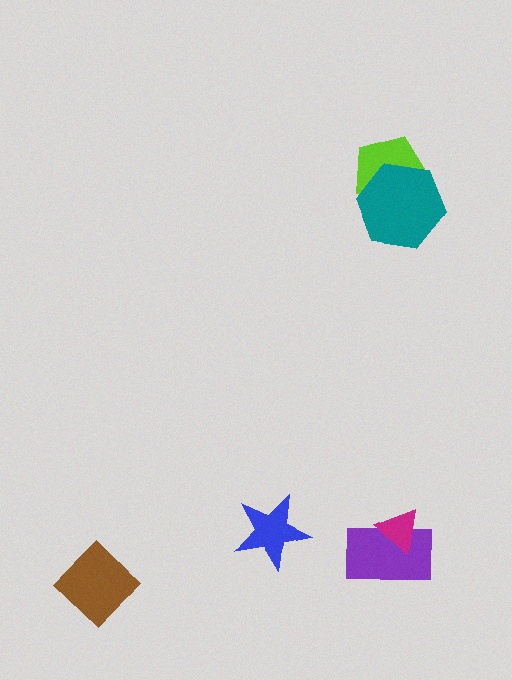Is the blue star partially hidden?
No, no other shape covers it.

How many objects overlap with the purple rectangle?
1 object overlaps with the purple rectangle.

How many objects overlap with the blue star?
0 objects overlap with the blue star.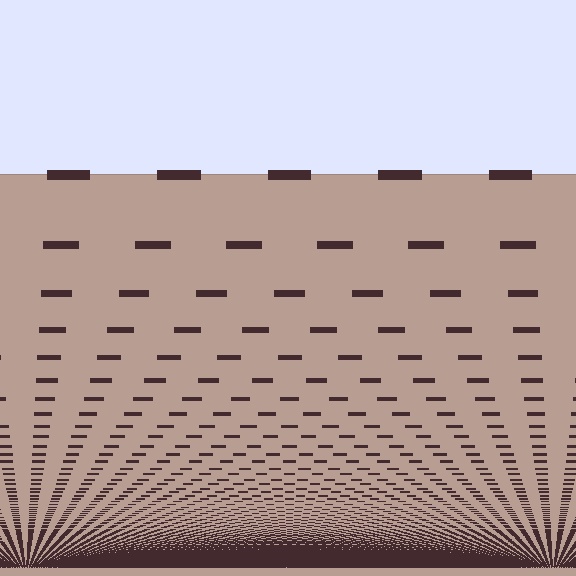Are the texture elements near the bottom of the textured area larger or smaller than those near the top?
Smaller. The gradient is inverted — elements near the bottom are smaller and denser.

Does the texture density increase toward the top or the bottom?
Density increases toward the bottom.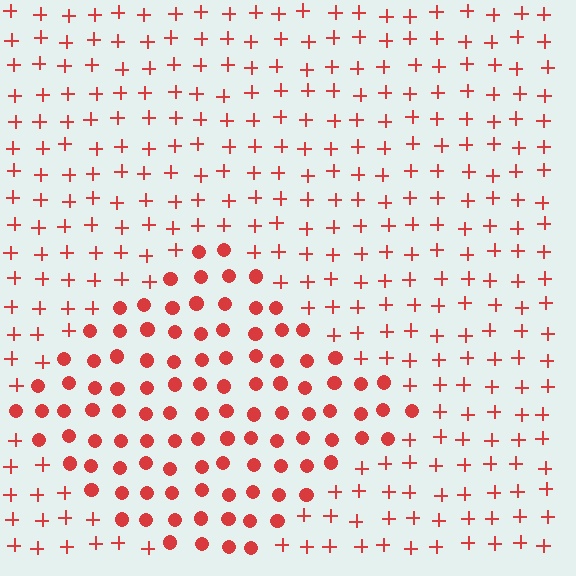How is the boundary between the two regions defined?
The boundary is defined by a change in element shape: circles inside vs. plus signs outside. All elements share the same color and spacing.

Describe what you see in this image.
The image is filled with small red elements arranged in a uniform grid. A diamond-shaped region contains circles, while the surrounding area contains plus signs. The boundary is defined purely by the change in element shape.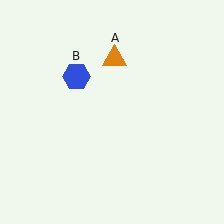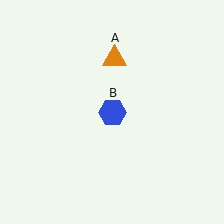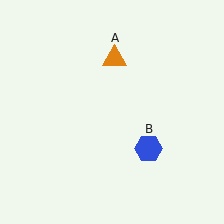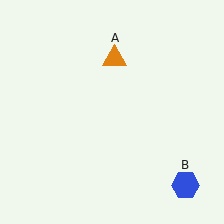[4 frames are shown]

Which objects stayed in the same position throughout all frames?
Orange triangle (object A) remained stationary.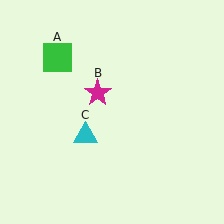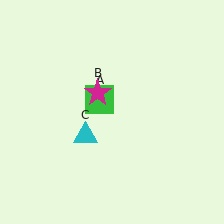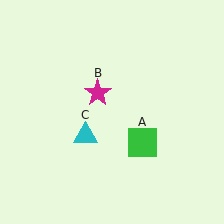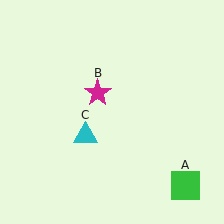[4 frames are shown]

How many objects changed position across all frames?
1 object changed position: green square (object A).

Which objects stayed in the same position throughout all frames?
Magenta star (object B) and cyan triangle (object C) remained stationary.